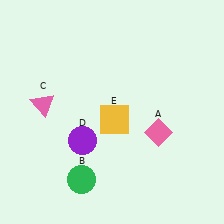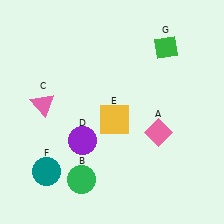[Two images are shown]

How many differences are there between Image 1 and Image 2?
There are 2 differences between the two images.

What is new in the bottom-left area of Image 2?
A teal circle (F) was added in the bottom-left area of Image 2.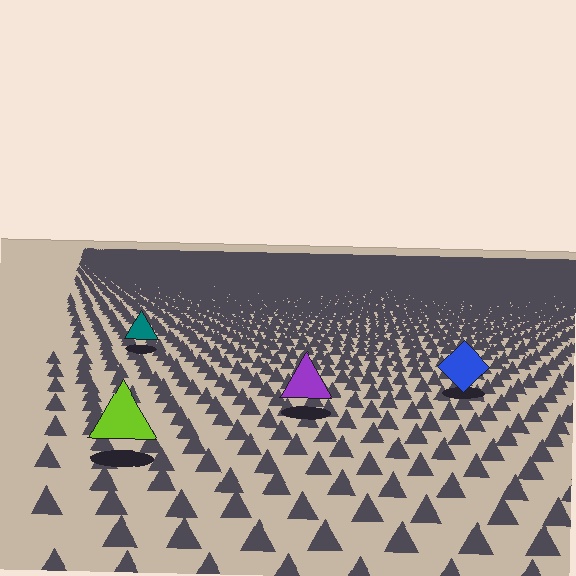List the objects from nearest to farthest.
From nearest to farthest: the lime triangle, the purple triangle, the blue diamond, the teal triangle.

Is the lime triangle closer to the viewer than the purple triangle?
Yes. The lime triangle is closer — you can tell from the texture gradient: the ground texture is coarser near it.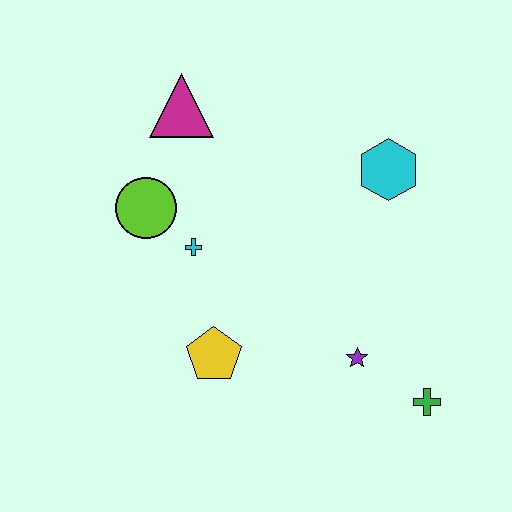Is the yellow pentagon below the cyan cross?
Yes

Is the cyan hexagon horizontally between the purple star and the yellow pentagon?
No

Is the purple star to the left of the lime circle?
No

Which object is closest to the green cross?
The purple star is closest to the green cross.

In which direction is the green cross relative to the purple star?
The green cross is to the right of the purple star.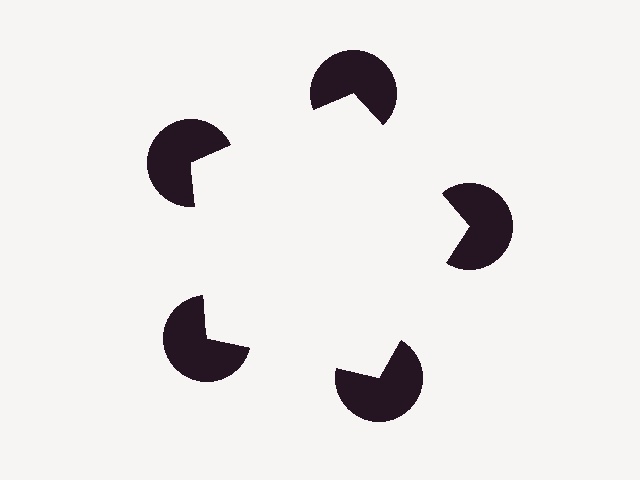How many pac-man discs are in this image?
There are 5 — one at each vertex of the illusory pentagon.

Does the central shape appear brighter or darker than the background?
It typically appears slightly brighter than the background, even though no actual brightness change is drawn.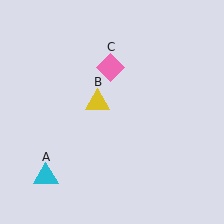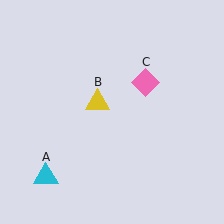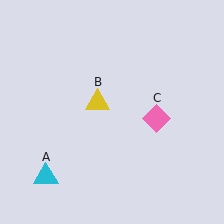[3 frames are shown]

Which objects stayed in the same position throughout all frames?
Cyan triangle (object A) and yellow triangle (object B) remained stationary.